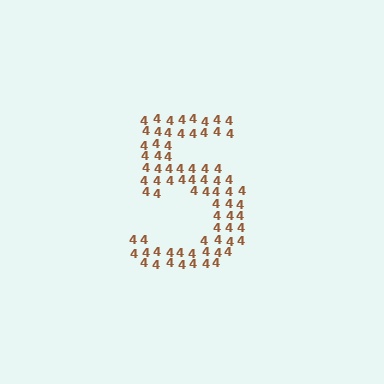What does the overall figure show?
The overall figure shows the digit 5.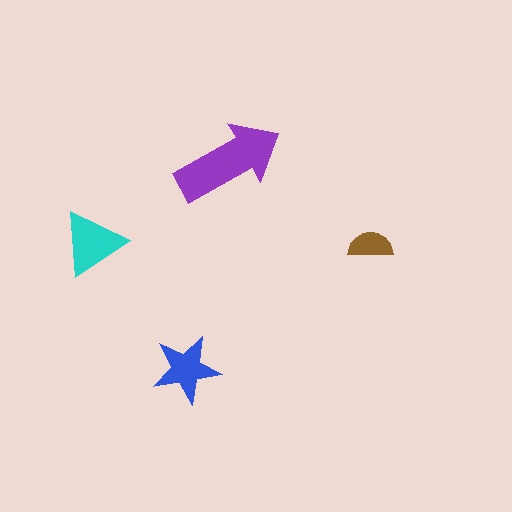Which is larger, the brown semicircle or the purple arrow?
The purple arrow.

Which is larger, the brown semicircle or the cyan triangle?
The cyan triangle.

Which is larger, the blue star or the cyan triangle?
The cyan triangle.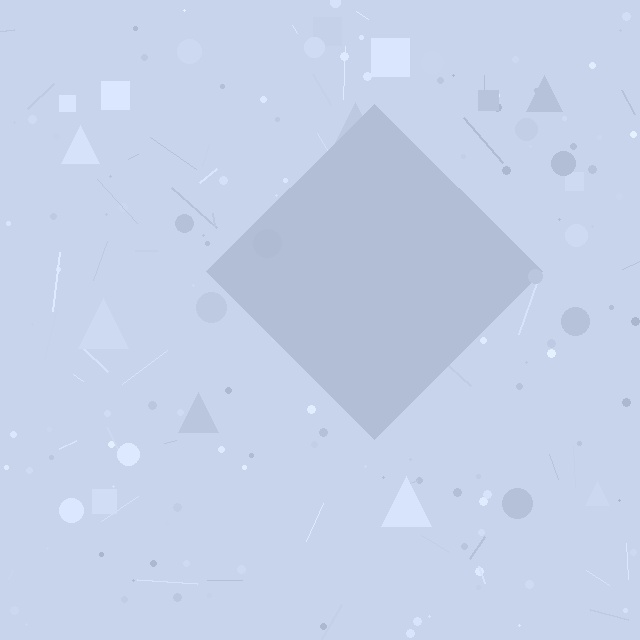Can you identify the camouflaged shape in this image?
The camouflaged shape is a diamond.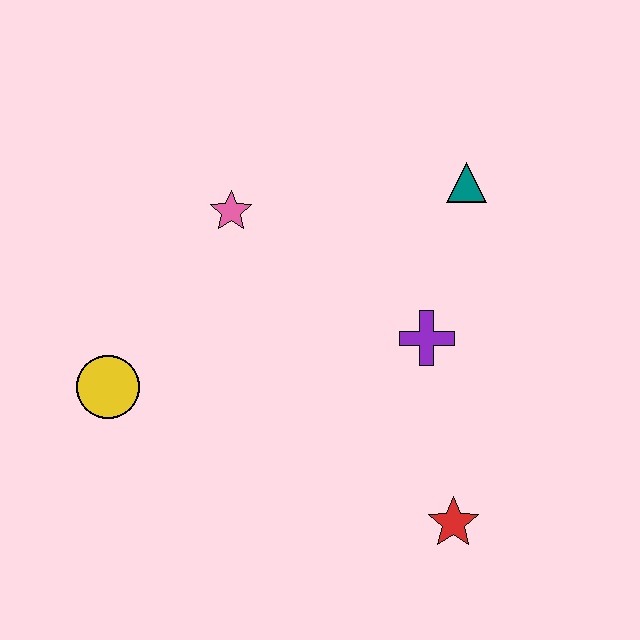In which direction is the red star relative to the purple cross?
The red star is below the purple cross.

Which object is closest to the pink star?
The yellow circle is closest to the pink star.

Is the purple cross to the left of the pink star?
No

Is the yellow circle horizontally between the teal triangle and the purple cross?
No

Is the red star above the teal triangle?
No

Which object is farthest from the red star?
The pink star is farthest from the red star.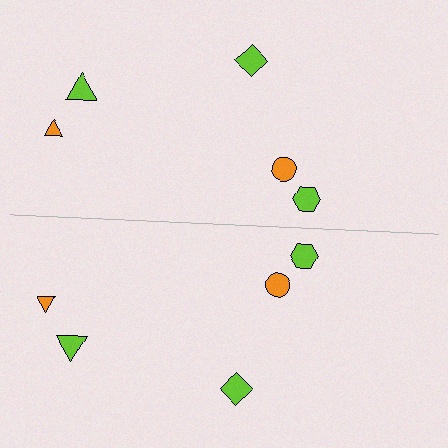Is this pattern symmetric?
Yes, this pattern has bilateral (reflection) symmetry.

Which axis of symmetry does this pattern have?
The pattern has a horizontal axis of symmetry running through the center of the image.